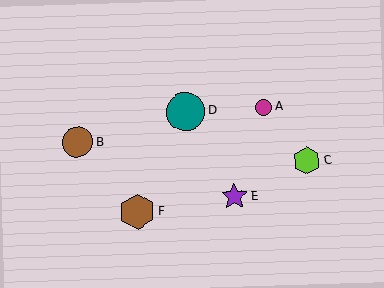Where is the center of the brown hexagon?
The center of the brown hexagon is at (137, 212).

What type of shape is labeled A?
Shape A is a magenta circle.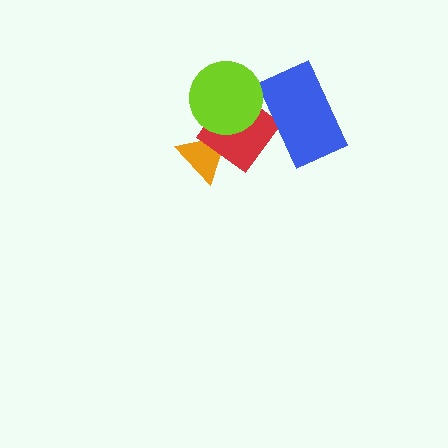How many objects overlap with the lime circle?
1 object overlaps with the lime circle.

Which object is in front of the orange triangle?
The red diamond is in front of the orange triangle.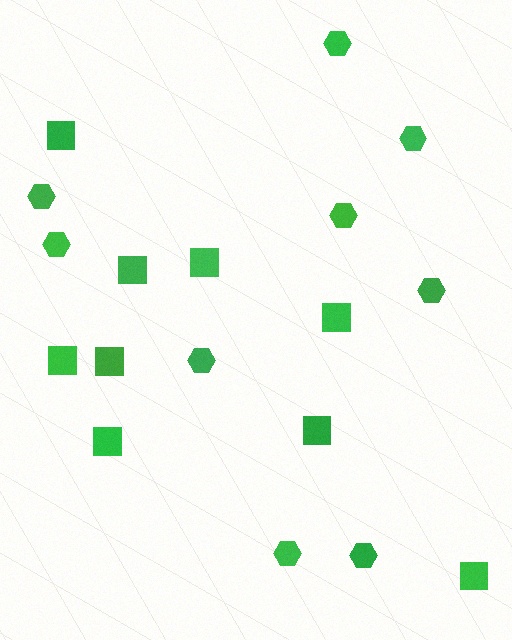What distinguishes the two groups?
There are 2 groups: one group of hexagons (9) and one group of squares (9).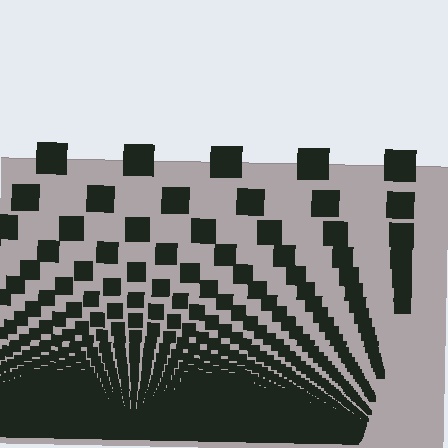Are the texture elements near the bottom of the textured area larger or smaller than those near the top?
Smaller. The gradient is inverted — elements near the bottom are smaller and denser.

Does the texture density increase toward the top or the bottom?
Density increases toward the bottom.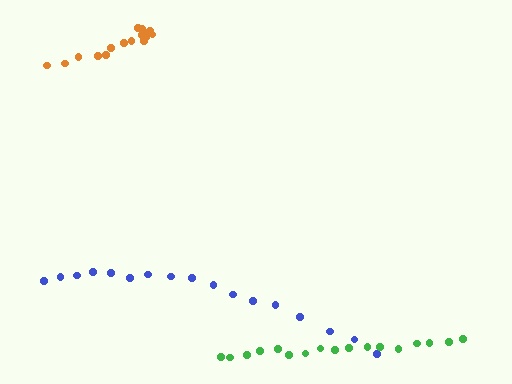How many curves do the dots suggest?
There are 3 distinct paths.